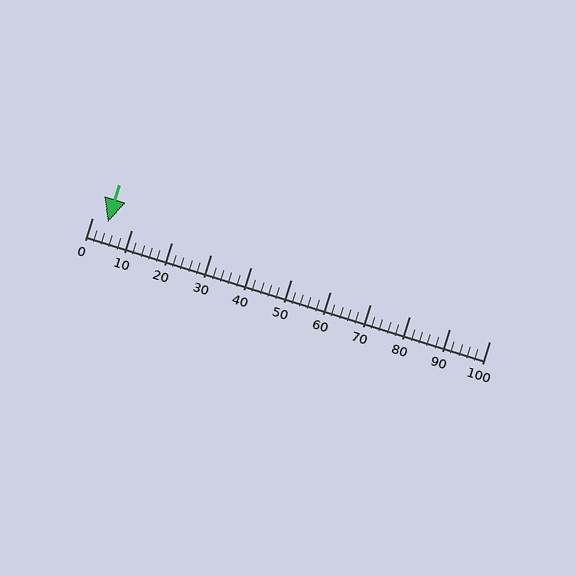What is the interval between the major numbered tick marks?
The major tick marks are spaced 10 units apart.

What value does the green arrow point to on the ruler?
The green arrow points to approximately 4.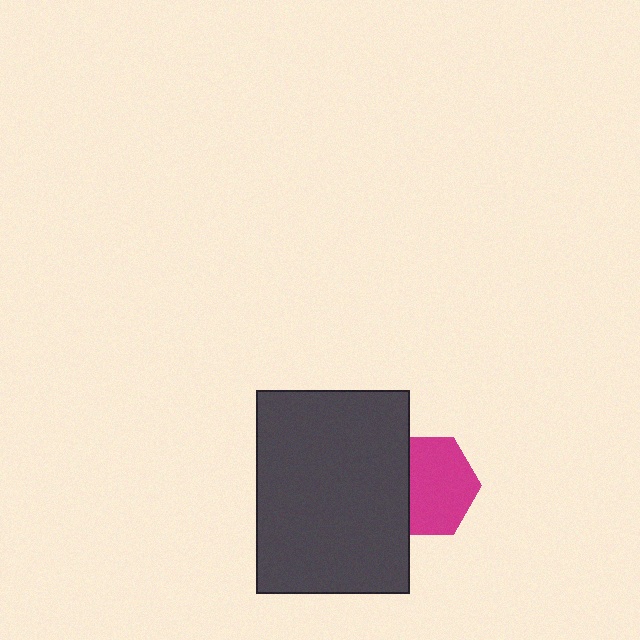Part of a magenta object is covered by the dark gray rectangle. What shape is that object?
It is a hexagon.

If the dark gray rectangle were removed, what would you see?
You would see the complete magenta hexagon.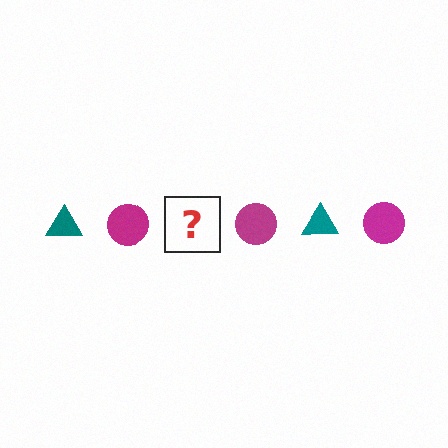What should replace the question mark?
The question mark should be replaced with a teal triangle.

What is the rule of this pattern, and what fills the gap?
The rule is that the pattern alternates between teal triangle and magenta circle. The gap should be filled with a teal triangle.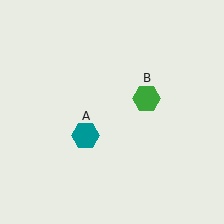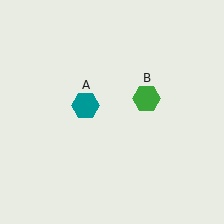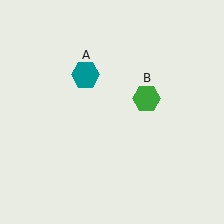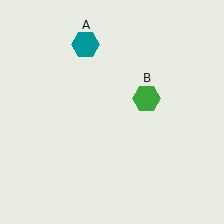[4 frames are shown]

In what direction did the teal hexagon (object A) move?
The teal hexagon (object A) moved up.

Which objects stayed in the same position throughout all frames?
Green hexagon (object B) remained stationary.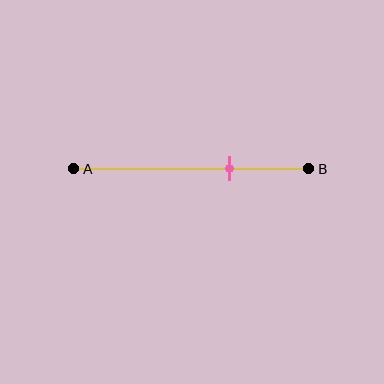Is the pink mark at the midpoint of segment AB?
No, the mark is at about 65% from A, not at the 50% midpoint.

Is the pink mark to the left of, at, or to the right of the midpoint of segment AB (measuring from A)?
The pink mark is to the right of the midpoint of segment AB.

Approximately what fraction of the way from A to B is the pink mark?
The pink mark is approximately 65% of the way from A to B.